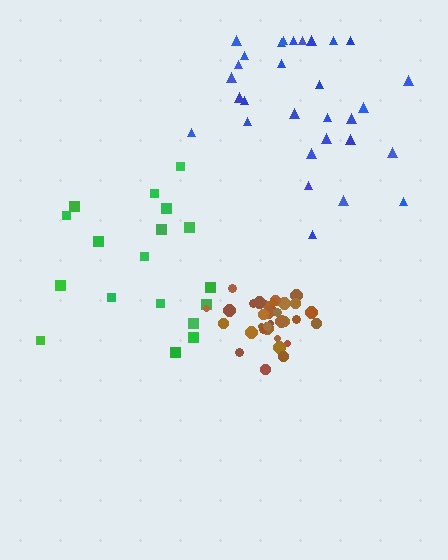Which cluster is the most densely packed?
Brown.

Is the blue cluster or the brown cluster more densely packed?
Brown.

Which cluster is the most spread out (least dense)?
Green.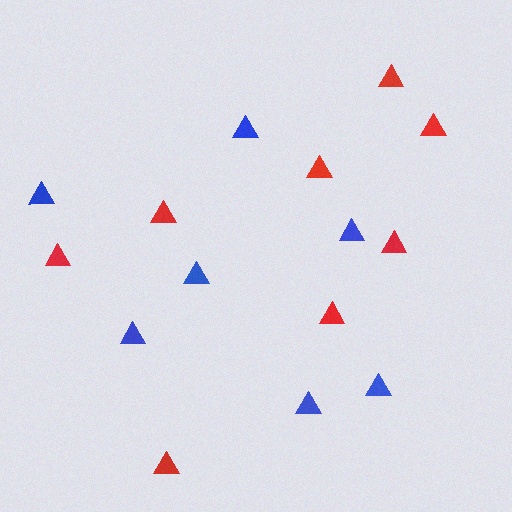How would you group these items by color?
There are 2 groups: one group of red triangles (8) and one group of blue triangles (7).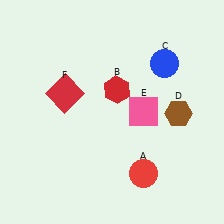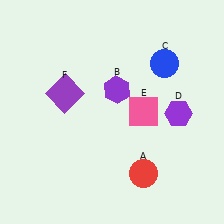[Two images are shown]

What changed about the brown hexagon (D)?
In Image 1, D is brown. In Image 2, it changed to purple.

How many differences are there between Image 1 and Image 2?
There are 3 differences between the two images.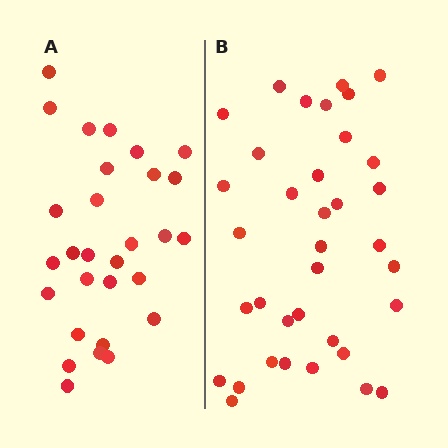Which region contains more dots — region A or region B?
Region B (the right region) has more dots.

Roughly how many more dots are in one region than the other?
Region B has roughly 8 or so more dots than region A.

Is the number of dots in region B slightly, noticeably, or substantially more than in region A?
Region B has only slightly more — the two regions are fairly close. The ratio is roughly 1.2 to 1.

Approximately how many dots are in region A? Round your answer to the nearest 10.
About 30 dots. (The exact count is 29, which rounds to 30.)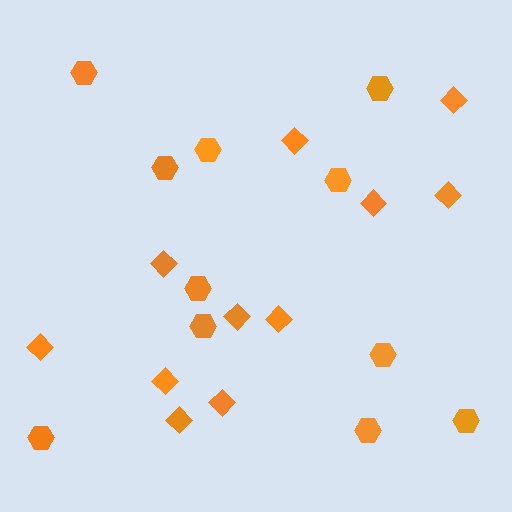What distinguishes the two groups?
There are 2 groups: one group of hexagons (11) and one group of diamonds (11).